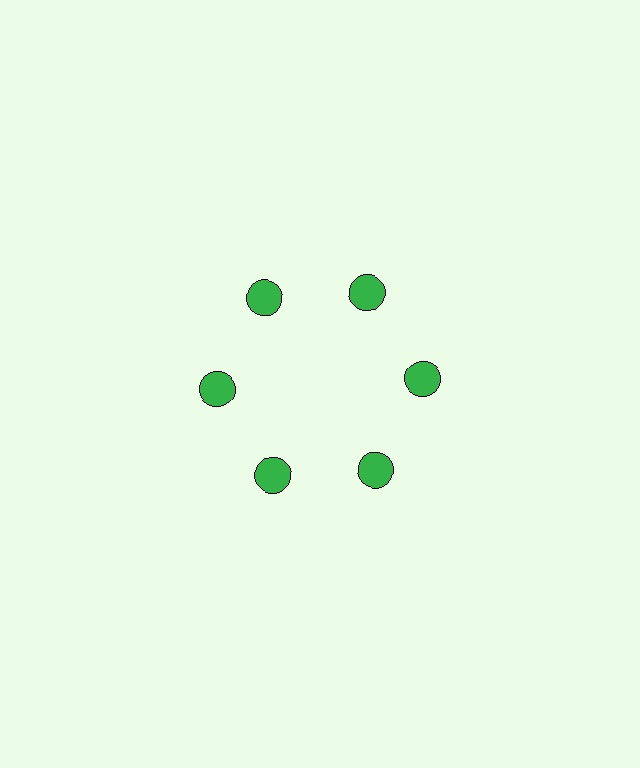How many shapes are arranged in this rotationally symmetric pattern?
There are 6 shapes, arranged in 6 groups of 1.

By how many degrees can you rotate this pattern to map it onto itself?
The pattern maps onto itself every 60 degrees of rotation.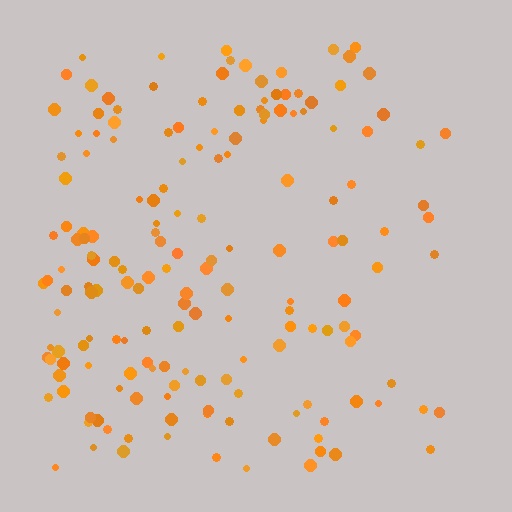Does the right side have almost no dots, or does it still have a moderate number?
Still a moderate number, just noticeably fewer than the left.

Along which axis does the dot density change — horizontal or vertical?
Horizontal.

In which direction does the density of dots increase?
From right to left, with the left side densest.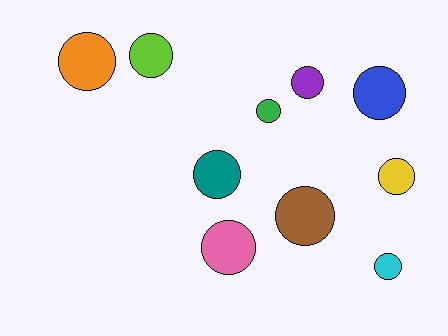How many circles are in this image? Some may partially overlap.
There are 10 circles.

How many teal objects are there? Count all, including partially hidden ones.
There is 1 teal object.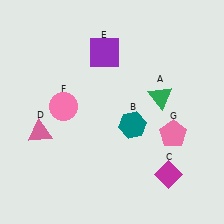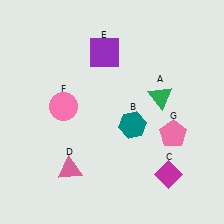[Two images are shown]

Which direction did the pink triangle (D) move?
The pink triangle (D) moved down.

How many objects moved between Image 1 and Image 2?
1 object moved between the two images.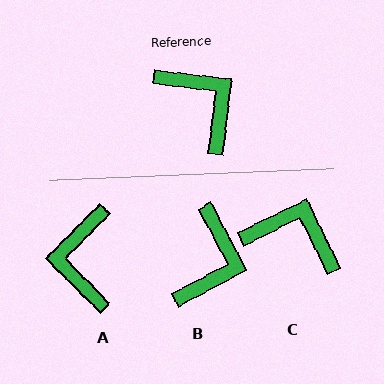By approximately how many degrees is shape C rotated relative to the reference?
Approximately 33 degrees counter-clockwise.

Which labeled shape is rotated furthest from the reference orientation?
A, about 142 degrees away.